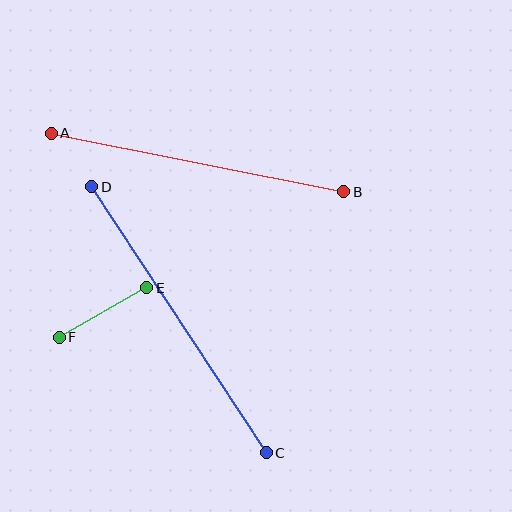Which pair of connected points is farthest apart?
Points C and D are farthest apart.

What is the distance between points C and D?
The distance is approximately 318 pixels.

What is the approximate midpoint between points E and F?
The midpoint is at approximately (103, 313) pixels.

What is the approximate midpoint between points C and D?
The midpoint is at approximately (179, 320) pixels.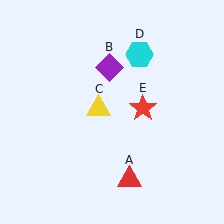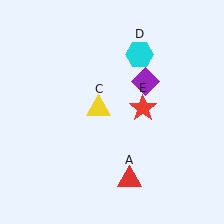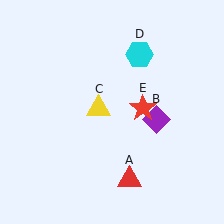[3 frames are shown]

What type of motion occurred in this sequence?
The purple diamond (object B) rotated clockwise around the center of the scene.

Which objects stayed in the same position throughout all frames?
Red triangle (object A) and yellow triangle (object C) and cyan hexagon (object D) and red star (object E) remained stationary.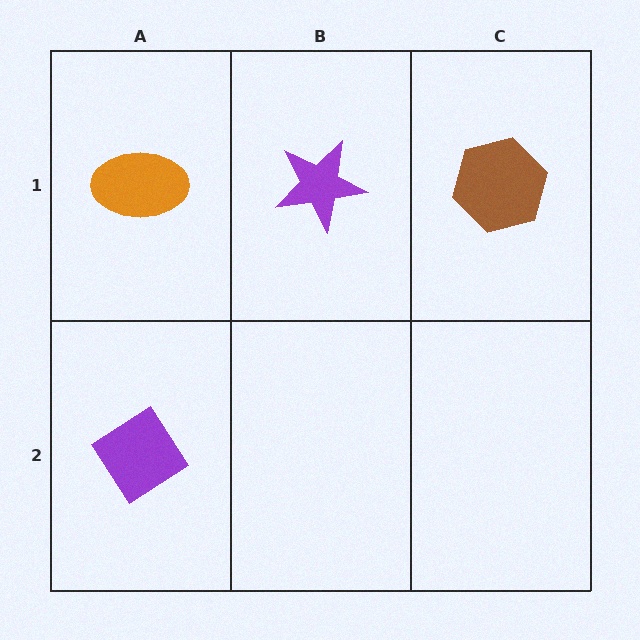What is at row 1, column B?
A purple star.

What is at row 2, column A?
A purple diamond.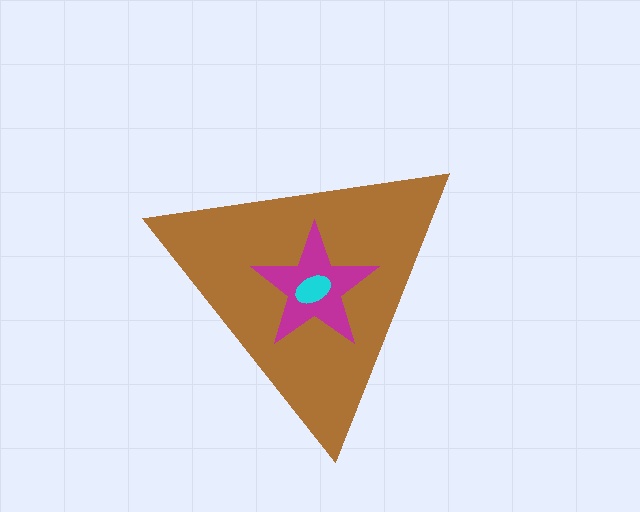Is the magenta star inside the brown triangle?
Yes.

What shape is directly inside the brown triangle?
The magenta star.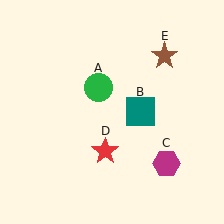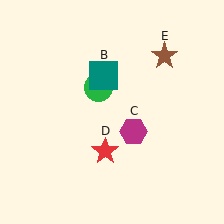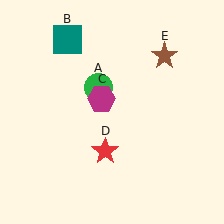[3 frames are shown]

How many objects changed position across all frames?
2 objects changed position: teal square (object B), magenta hexagon (object C).